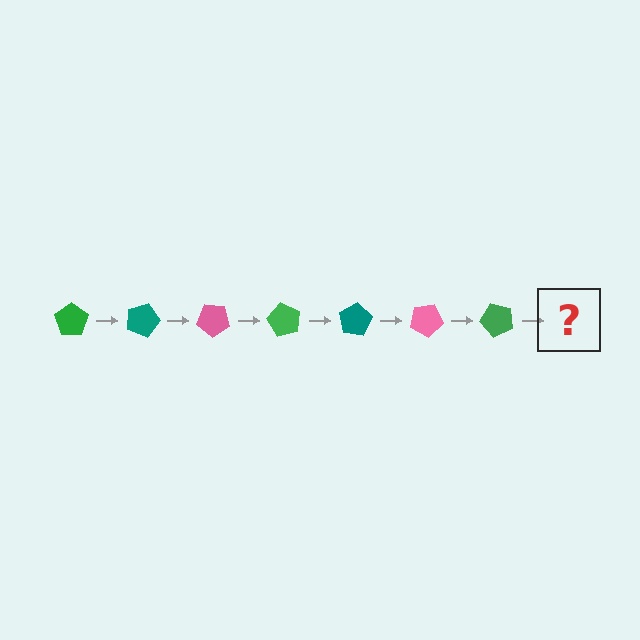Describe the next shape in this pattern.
It should be a teal pentagon, rotated 140 degrees from the start.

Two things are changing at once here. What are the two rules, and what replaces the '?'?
The two rules are that it rotates 20 degrees each step and the color cycles through green, teal, and pink. The '?' should be a teal pentagon, rotated 140 degrees from the start.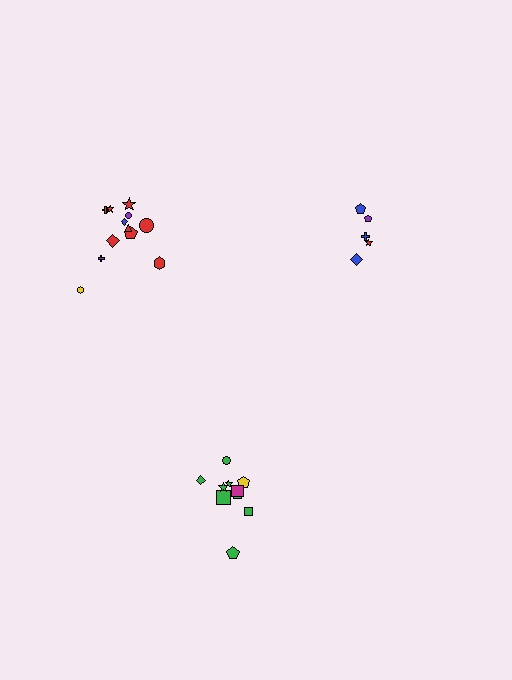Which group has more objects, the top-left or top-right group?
The top-left group.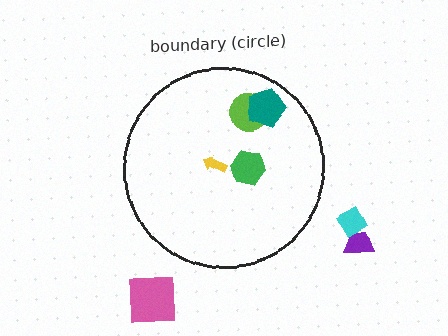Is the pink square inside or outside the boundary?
Outside.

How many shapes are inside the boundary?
4 inside, 3 outside.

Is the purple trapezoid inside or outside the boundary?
Outside.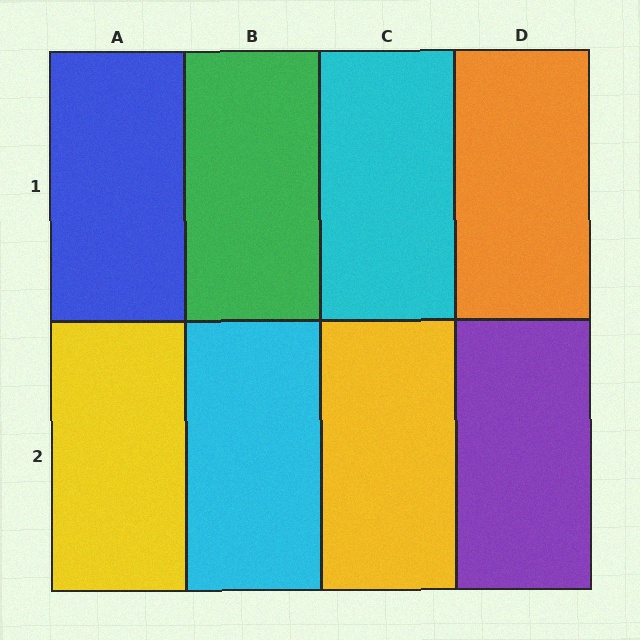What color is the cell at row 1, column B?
Green.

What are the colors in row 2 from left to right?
Yellow, cyan, yellow, purple.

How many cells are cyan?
2 cells are cyan.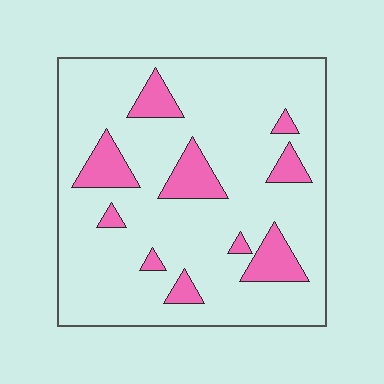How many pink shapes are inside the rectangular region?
10.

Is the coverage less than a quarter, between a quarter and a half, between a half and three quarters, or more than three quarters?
Less than a quarter.